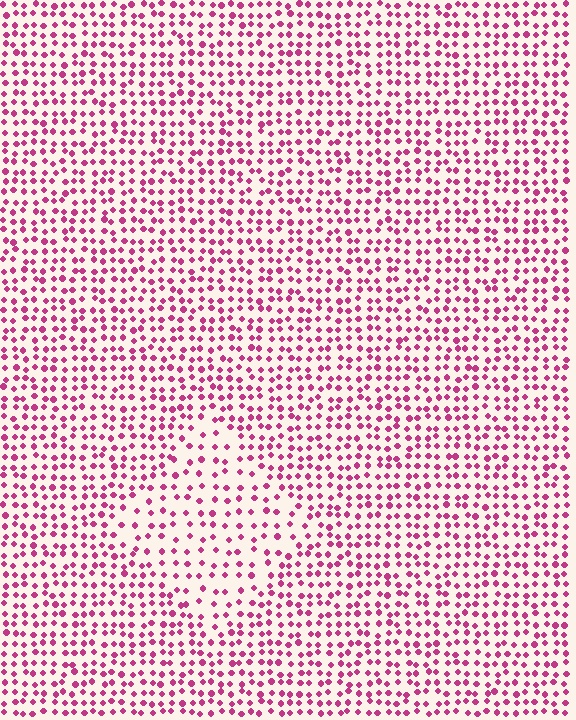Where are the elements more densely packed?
The elements are more densely packed outside the diamond boundary.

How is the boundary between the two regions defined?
The boundary is defined by a change in element density (approximately 1.7x ratio). All elements are the same color, size, and shape.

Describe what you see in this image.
The image contains small magenta elements arranged at two different densities. A diamond-shaped region is visible where the elements are less densely packed than the surrounding area.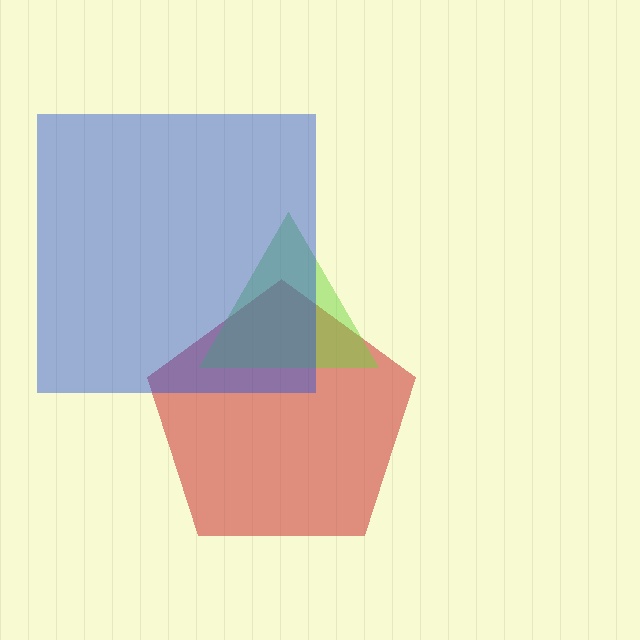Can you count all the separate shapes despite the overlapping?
Yes, there are 3 separate shapes.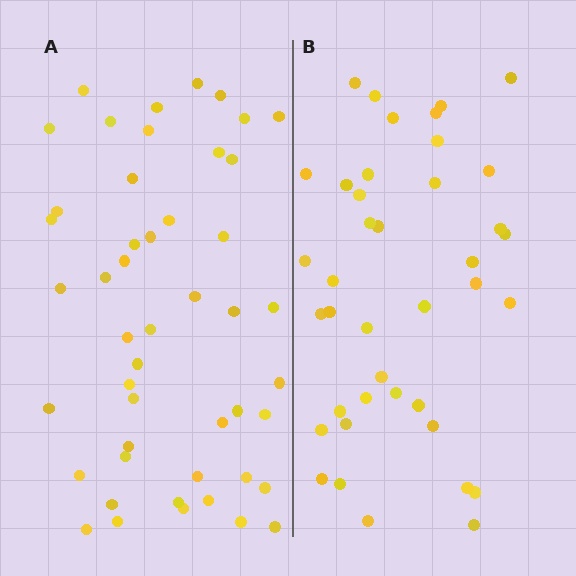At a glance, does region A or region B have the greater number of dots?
Region A (the left region) has more dots.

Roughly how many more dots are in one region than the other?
Region A has roughly 8 or so more dots than region B.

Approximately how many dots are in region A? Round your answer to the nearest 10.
About 50 dots. (The exact count is 48, which rounds to 50.)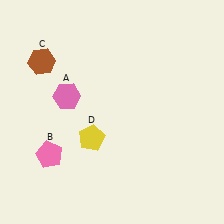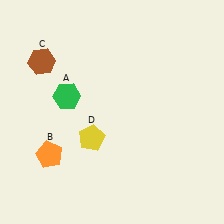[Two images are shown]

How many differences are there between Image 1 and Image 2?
There are 2 differences between the two images.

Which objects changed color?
A changed from pink to green. B changed from pink to orange.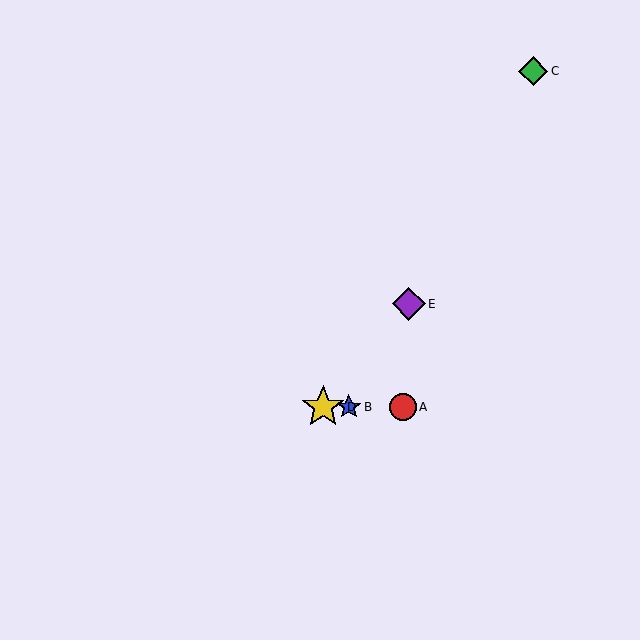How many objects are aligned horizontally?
3 objects (A, B, D) are aligned horizontally.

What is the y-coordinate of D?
Object D is at y≈407.